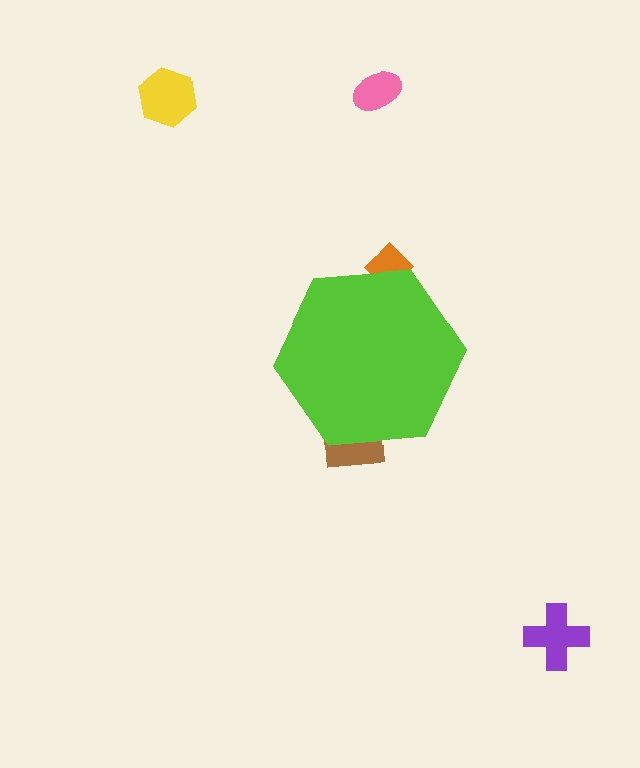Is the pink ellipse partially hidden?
No, the pink ellipse is fully visible.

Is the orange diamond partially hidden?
Yes, the orange diamond is partially hidden behind the lime hexagon.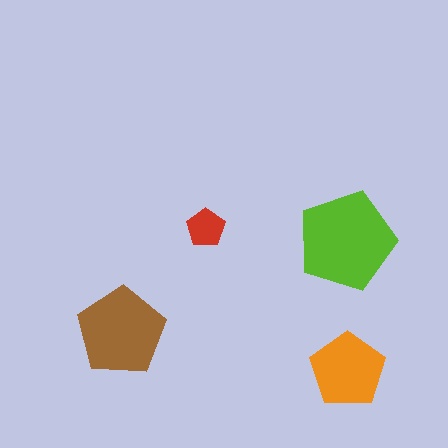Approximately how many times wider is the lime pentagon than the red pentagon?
About 2.5 times wider.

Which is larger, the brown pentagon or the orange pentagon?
The brown one.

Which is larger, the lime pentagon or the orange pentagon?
The lime one.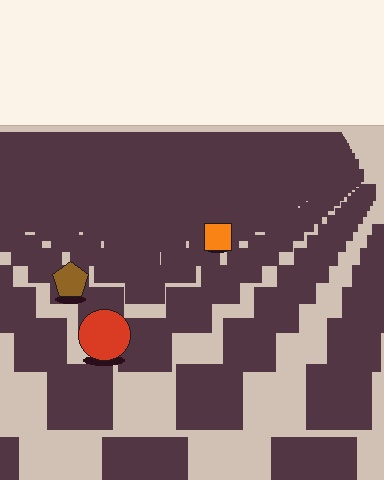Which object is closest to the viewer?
The red circle is closest. The texture marks near it are larger and more spread out.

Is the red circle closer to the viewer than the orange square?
Yes. The red circle is closer — you can tell from the texture gradient: the ground texture is coarser near it.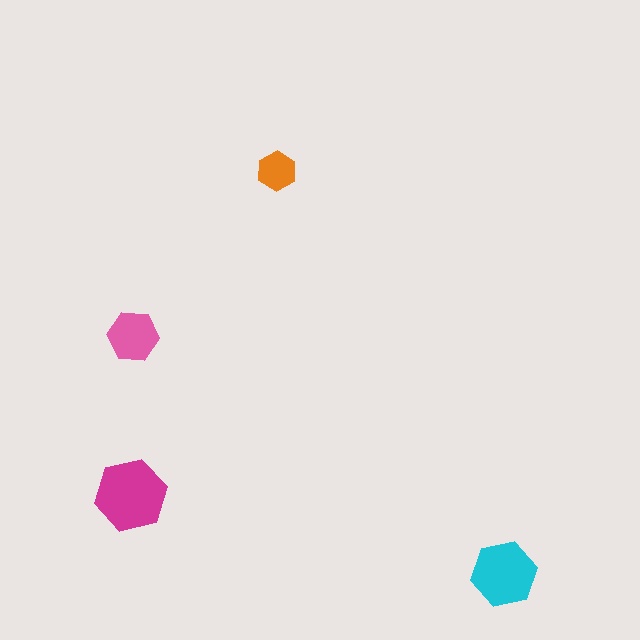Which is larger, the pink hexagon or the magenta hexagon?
The magenta one.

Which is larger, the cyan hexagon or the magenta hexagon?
The magenta one.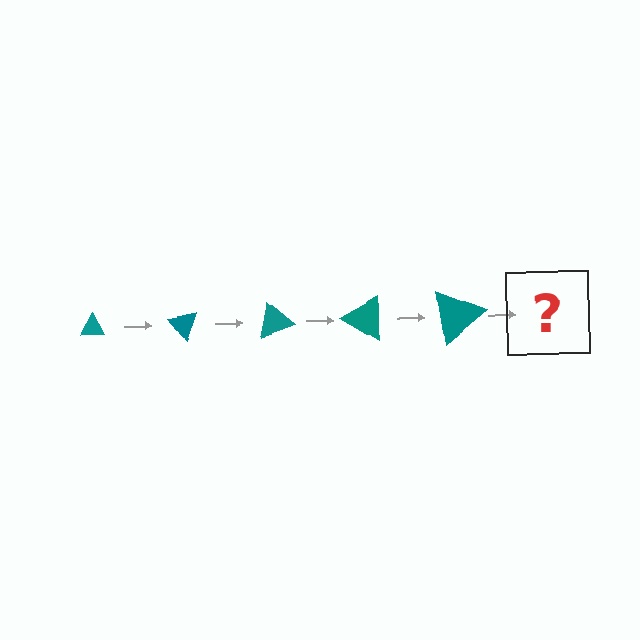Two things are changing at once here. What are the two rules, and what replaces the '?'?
The two rules are that the triangle grows larger each step and it rotates 50 degrees each step. The '?' should be a triangle, larger than the previous one and rotated 250 degrees from the start.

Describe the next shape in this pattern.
It should be a triangle, larger than the previous one and rotated 250 degrees from the start.